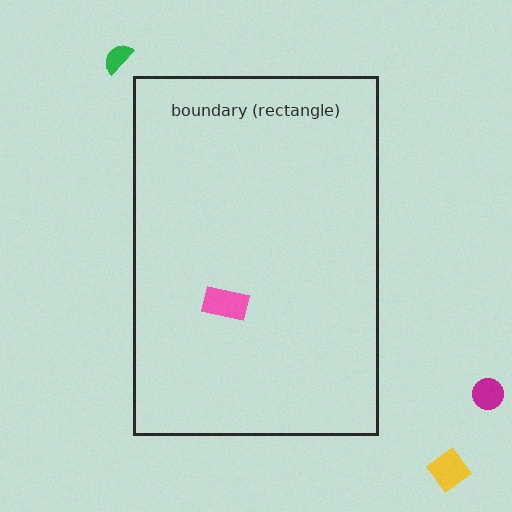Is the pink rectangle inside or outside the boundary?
Inside.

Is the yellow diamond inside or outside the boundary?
Outside.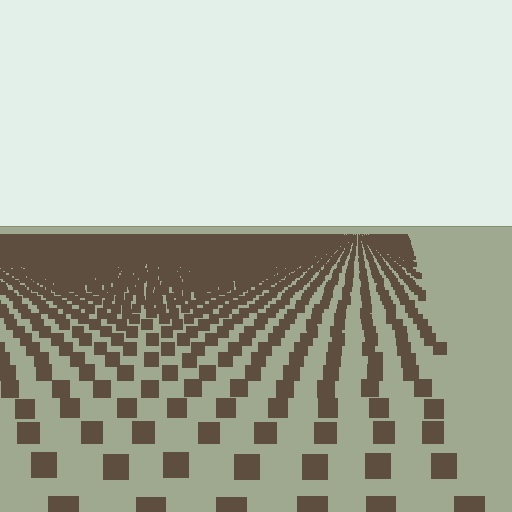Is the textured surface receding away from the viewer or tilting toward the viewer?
The surface is receding away from the viewer. Texture elements get smaller and denser toward the top.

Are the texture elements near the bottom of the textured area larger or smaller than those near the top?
Larger. Near the bottom, elements are closer to the viewer and appear at a bigger on-screen size.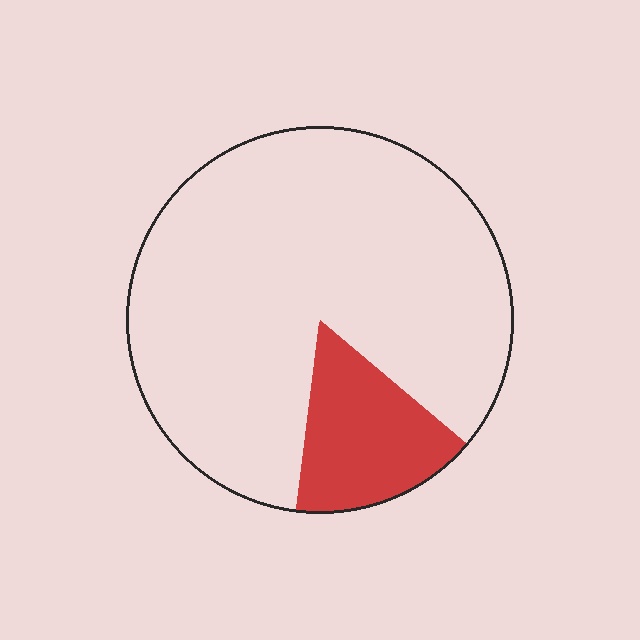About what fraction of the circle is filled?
About one sixth (1/6).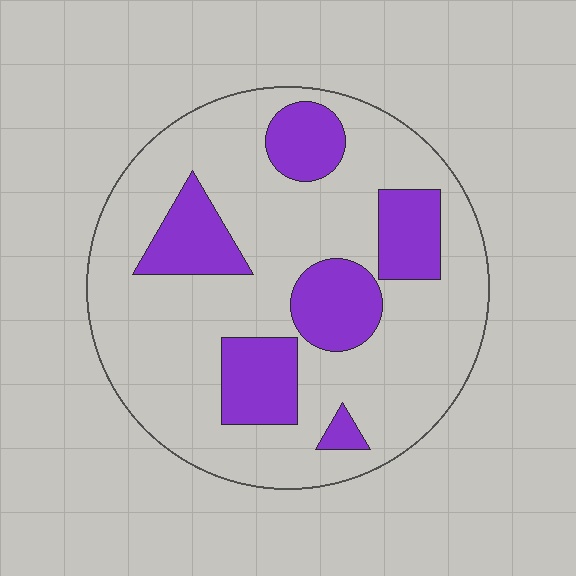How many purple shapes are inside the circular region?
6.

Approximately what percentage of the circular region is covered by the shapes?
Approximately 25%.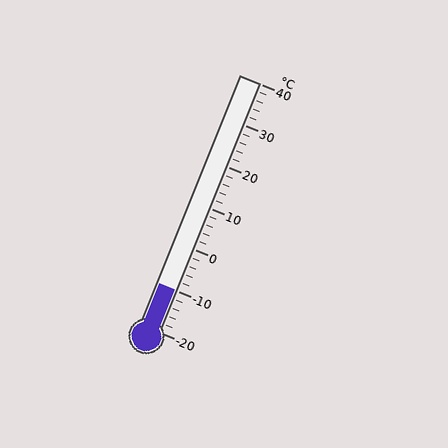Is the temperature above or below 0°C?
The temperature is below 0°C.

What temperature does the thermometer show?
The thermometer shows approximately -10°C.